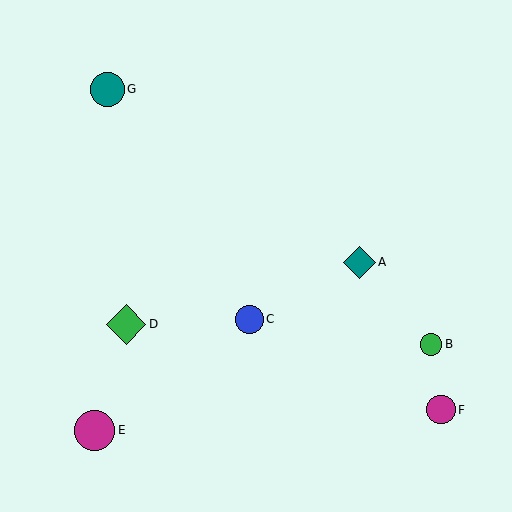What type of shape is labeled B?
Shape B is a green circle.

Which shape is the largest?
The magenta circle (labeled E) is the largest.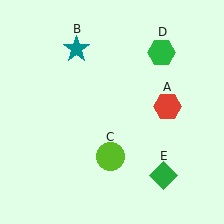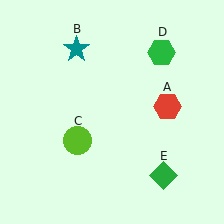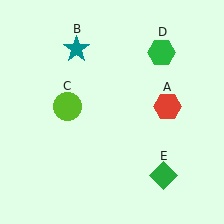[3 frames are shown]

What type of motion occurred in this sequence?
The lime circle (object C) rotated clockwise around the center of the scene.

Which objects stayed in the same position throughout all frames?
Red hexagon (object A) and teal star (object B) and green hexagon (object D) and green diamond (object E) remained stationary.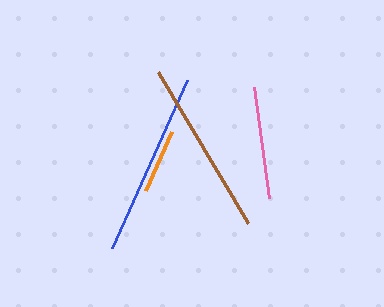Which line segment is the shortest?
The orange line is the shortest at approximately 64 pixels.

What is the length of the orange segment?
The orange segment is approximately 64 pixels long.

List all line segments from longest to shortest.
From longest to shortest: blue, brown, pink, orange.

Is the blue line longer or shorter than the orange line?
The blue line is longer than the orange line.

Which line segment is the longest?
The blue line is the longest at approximately 184 pixels.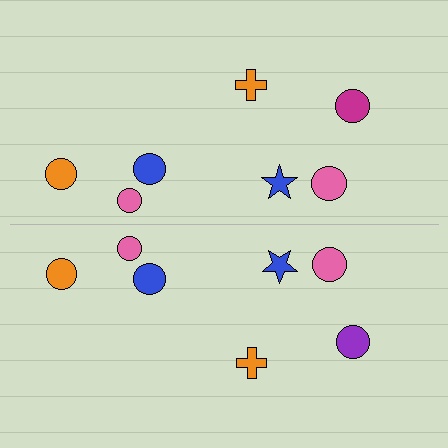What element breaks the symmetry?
The purple circle on the bottom side breaks the symmetry — its mirror counterpart is magenta.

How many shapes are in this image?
There are 14 shapes in this image.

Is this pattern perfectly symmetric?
No, the pattern is not perfectly symmetric. The purple circle on the bottom side breaks the symmetry — its mirror counterpart is magenta.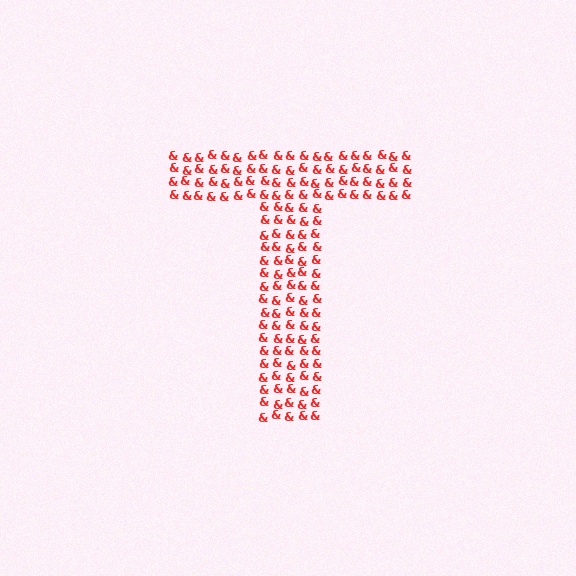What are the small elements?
The small elements are ampersands.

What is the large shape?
The large shape is the letter T.